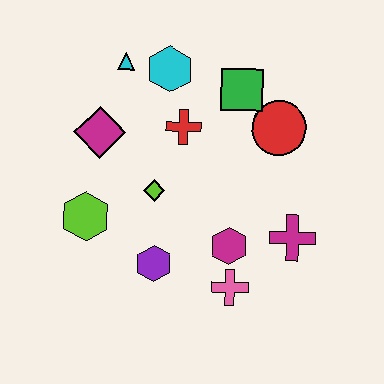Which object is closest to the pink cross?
The magenta hexagon is closest to the pink cross.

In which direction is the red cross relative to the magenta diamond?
The red cross is to the right of the magenta diamond.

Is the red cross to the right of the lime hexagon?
Yes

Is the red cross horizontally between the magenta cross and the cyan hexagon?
Yes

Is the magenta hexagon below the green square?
Yes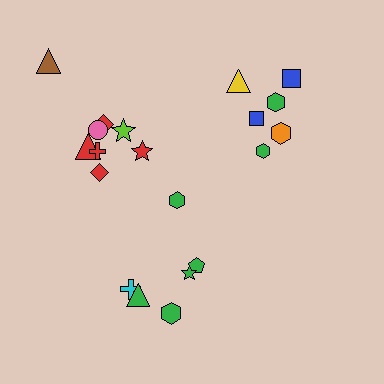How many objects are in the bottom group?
There are 6 objects.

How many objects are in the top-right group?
There are 6 objects.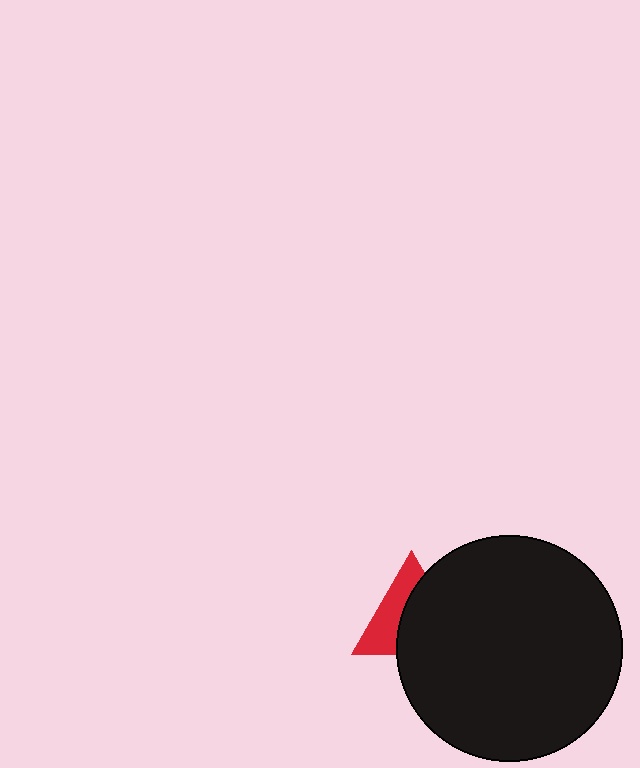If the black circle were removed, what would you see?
You would see the complete red triangle.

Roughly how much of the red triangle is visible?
A small part of it is visible (roughly 43%).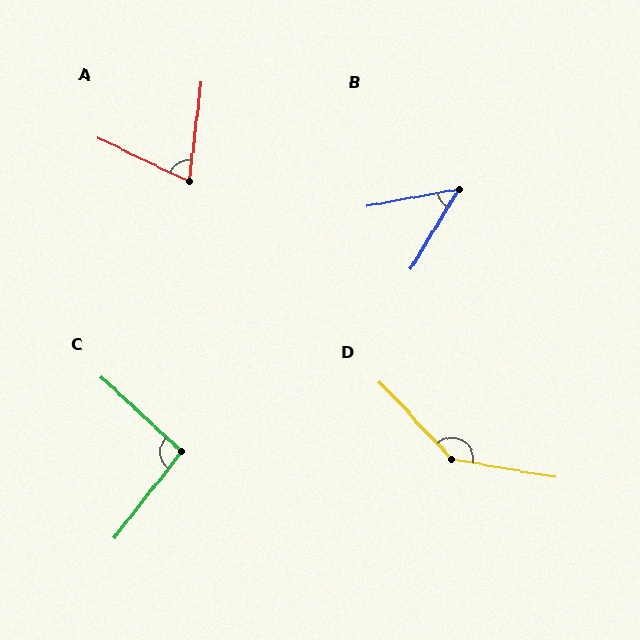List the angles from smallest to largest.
B (48°), A (71°), C (95°), D (143°).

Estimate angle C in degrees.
Approximately 95 degrees.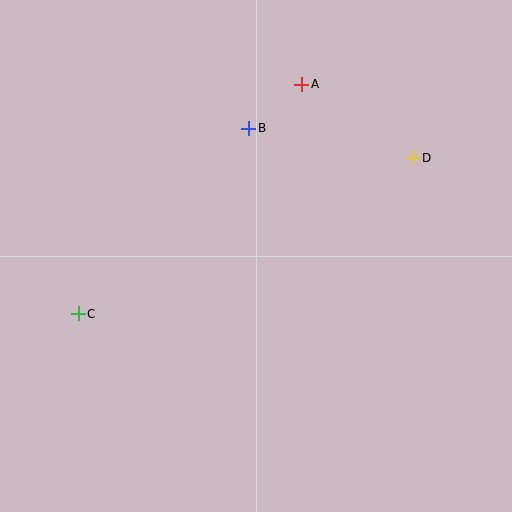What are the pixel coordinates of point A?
Point A is at (302, 84).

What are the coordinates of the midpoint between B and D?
The midpoint between B and D is at (331, 143).